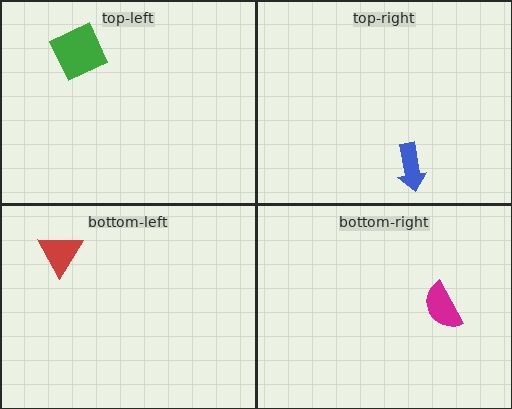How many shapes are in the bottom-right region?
1.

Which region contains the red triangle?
The bottom-left region.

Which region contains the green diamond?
The top-left region.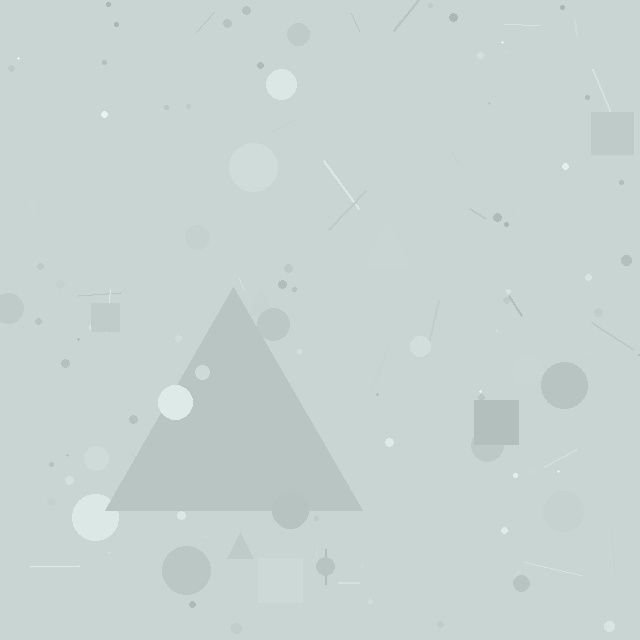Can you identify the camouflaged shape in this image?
The camouflaged shape is a triangle.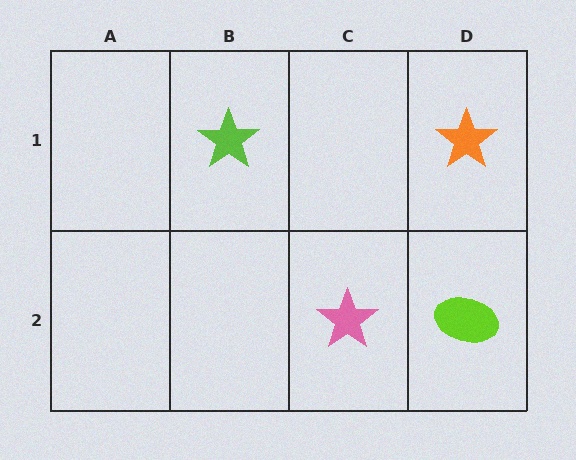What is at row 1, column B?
A lime star.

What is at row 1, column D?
An orange star.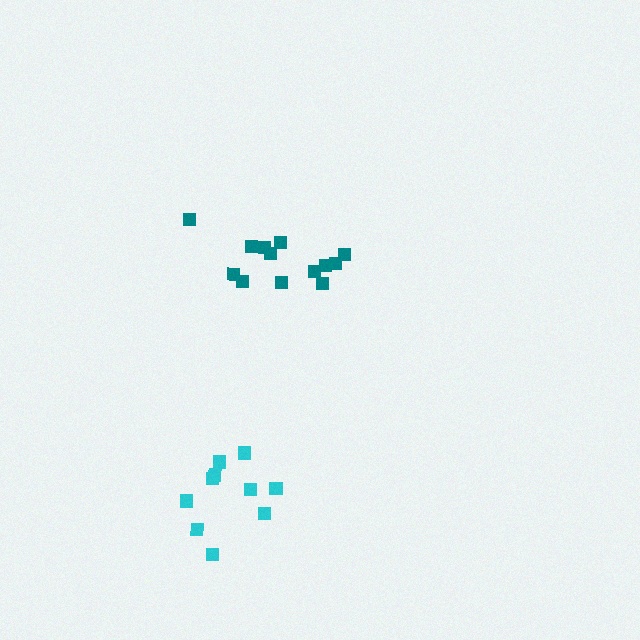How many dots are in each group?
Group 1: 13 dots, Group 2: 10 dots (23 total).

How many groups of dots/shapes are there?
There are 2 groups.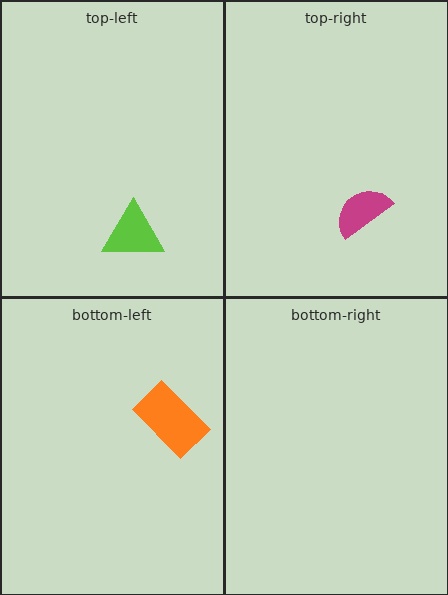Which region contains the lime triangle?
The top-left region.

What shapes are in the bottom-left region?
The orange rectangle.